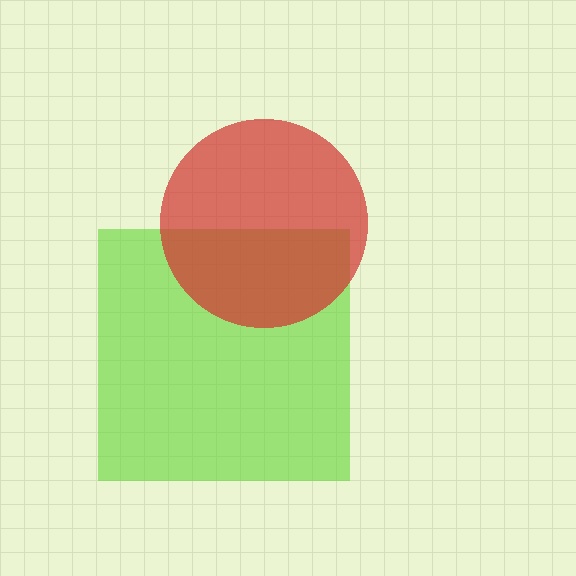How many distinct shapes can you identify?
There are 2 distinct shapes: a lime square, a red circle.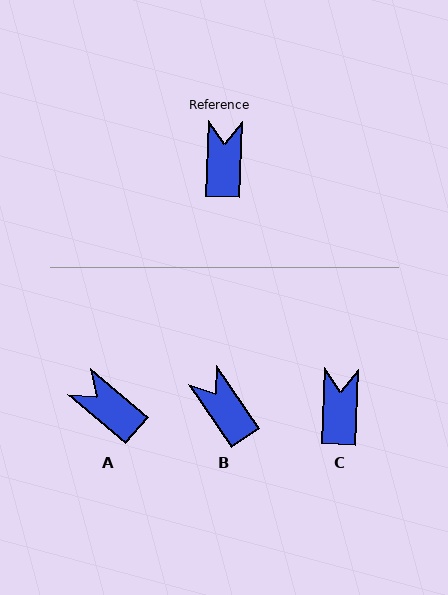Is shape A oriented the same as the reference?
No, it is off by about 52 degrees.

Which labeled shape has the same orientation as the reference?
C.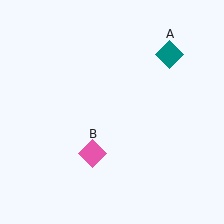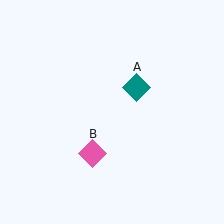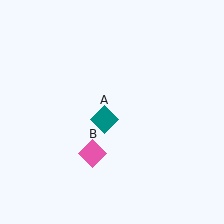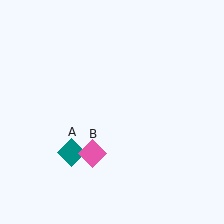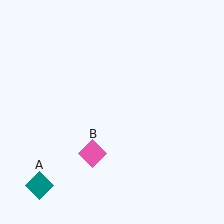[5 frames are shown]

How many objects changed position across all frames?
1 object changed position: teal diamond (object A).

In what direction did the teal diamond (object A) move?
The teal diamond (object A) moved down and to the left.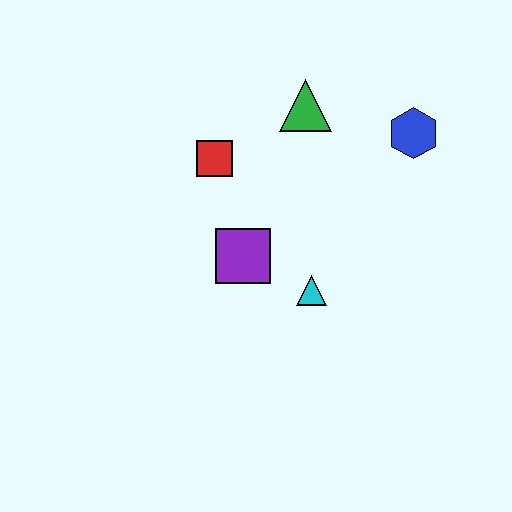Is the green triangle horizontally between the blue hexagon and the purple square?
Yes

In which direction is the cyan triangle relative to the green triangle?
The cyan triangle is below the green triangle.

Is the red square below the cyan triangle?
No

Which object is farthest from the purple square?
The blue hexagon is farthest from the purple square.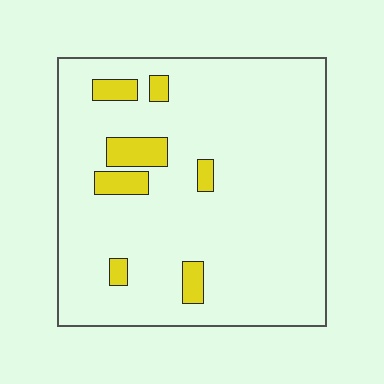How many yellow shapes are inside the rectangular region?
7.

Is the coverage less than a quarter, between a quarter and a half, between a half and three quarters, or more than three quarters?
Less than a quarter.